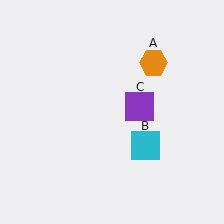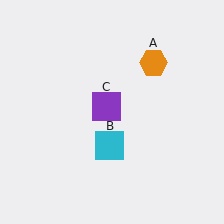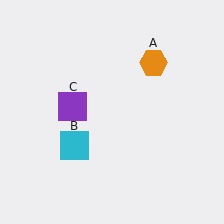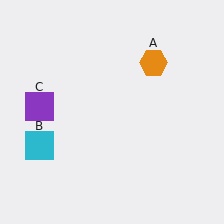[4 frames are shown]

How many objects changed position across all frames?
2 objects changed position: cyan square (object B), purple square (object C).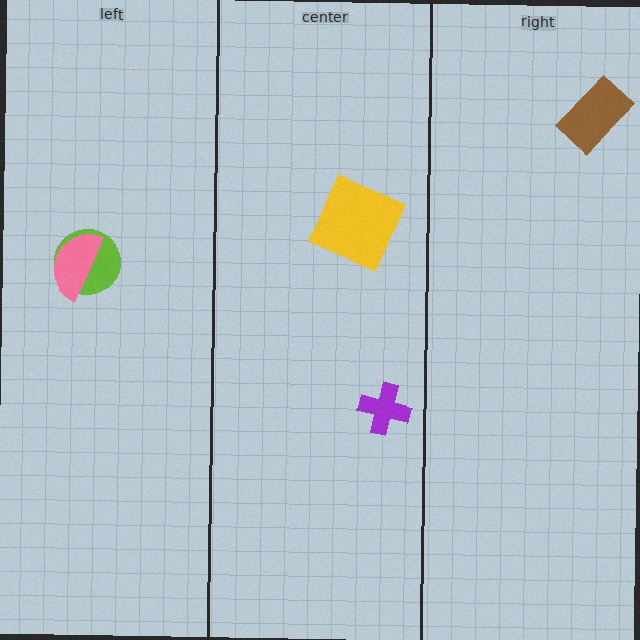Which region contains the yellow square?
The center region.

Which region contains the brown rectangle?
The right region.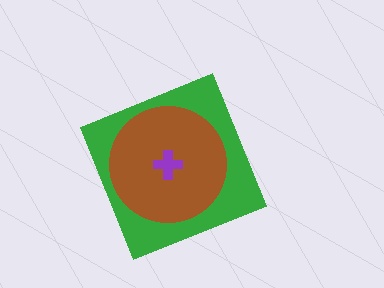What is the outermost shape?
The green diamond.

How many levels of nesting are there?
3.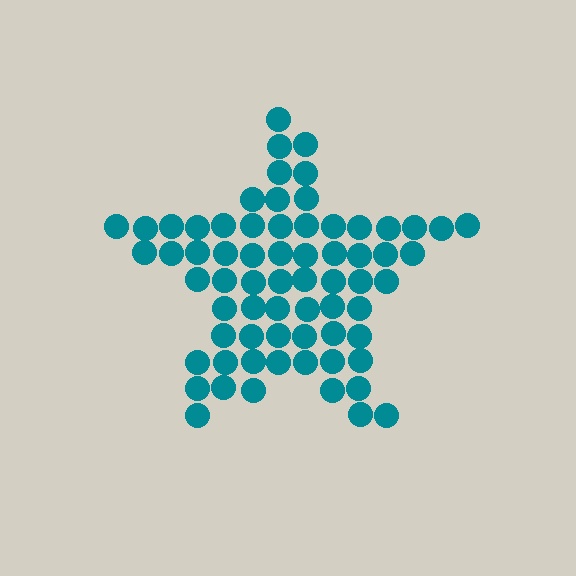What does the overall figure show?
The overall figure shows a star.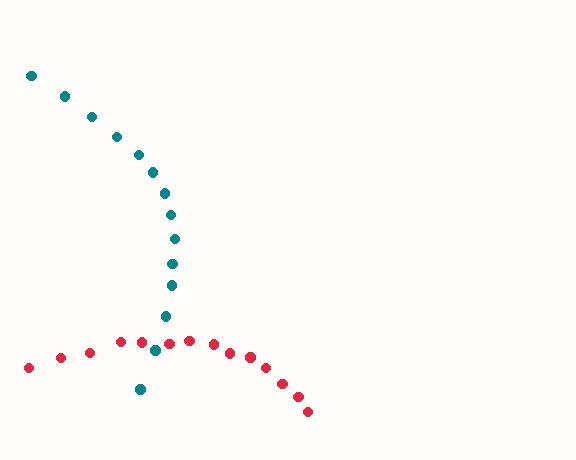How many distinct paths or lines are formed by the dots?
There are 2 distinct paths.